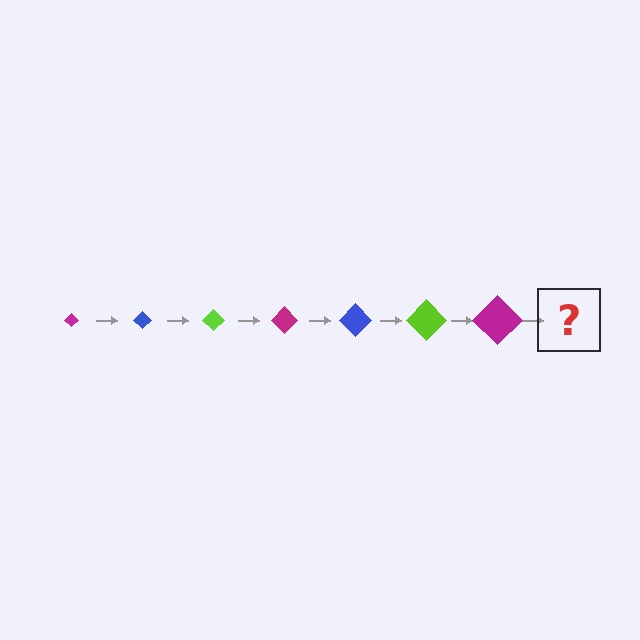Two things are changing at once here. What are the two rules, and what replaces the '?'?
The two rules are that the diamond grows larger each step and the color cycles through magenta, blue, and lime. The '?' should be a blue diamond, larger than the previous one.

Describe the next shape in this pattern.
It should be a blue diamond, larger than the previous one.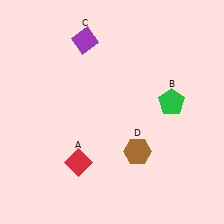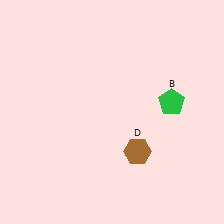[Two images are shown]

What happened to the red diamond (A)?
The red diamond (A) was removed in Image 2. It was in the bottom-left area of Image 1.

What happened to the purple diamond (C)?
The purple diamond (C) was removed in Image 2. It was in the top-left area of Image 1.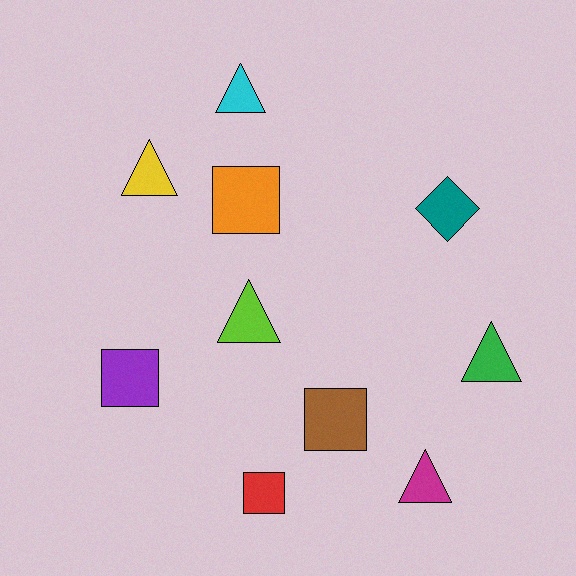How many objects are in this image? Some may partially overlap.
There are 10 objects.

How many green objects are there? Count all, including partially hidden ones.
There is 1 green object.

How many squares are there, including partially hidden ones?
There are 4 squares.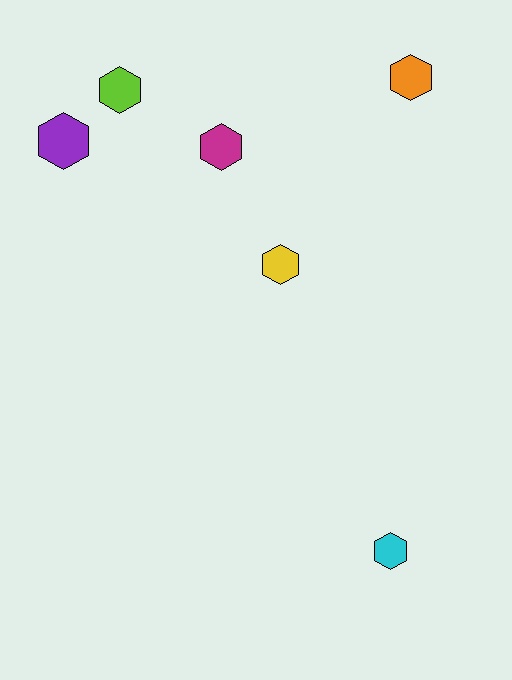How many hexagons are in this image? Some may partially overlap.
There are 6 hexagons.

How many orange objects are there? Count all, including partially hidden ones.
There is 1 orange object.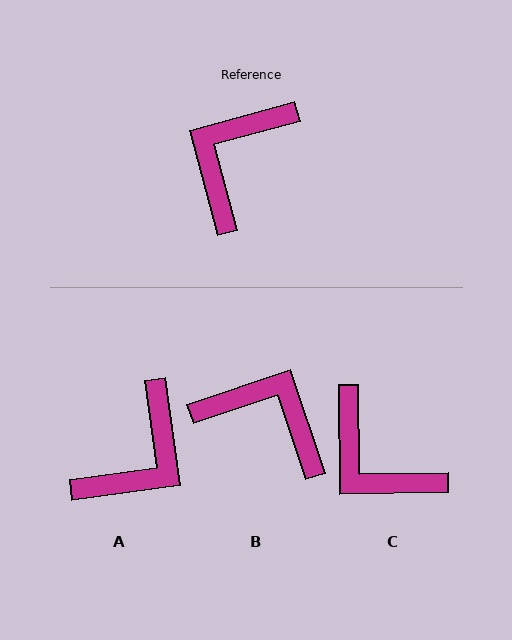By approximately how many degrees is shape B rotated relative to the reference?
Approximately 87 degrees clockwise.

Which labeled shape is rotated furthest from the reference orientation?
A, about 173 degrees away.